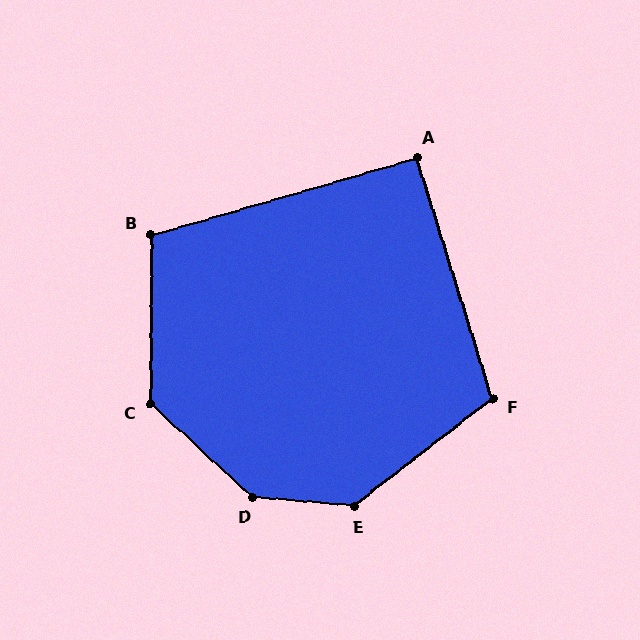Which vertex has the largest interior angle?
D, at approximately 143 degrees.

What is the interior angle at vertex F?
Approximately 111 degrees (obtuse).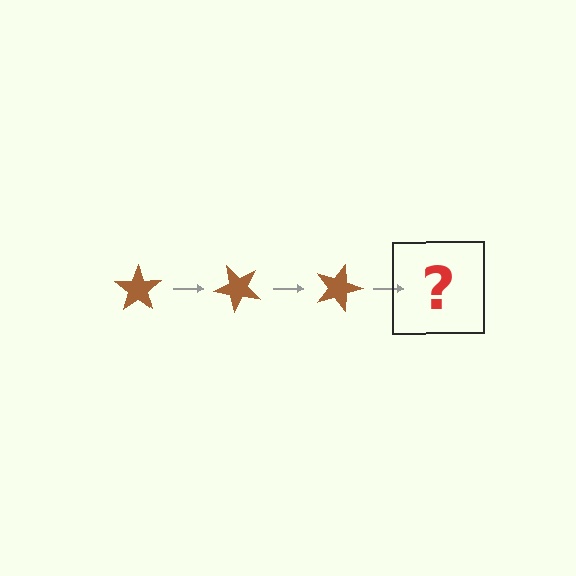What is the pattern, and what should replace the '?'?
The pattern is that the star rotates 45 degrees each step. The '?' should be a brown star rotated 135 degrees.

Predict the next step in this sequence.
The next step is a brown star rotated 135 degrees.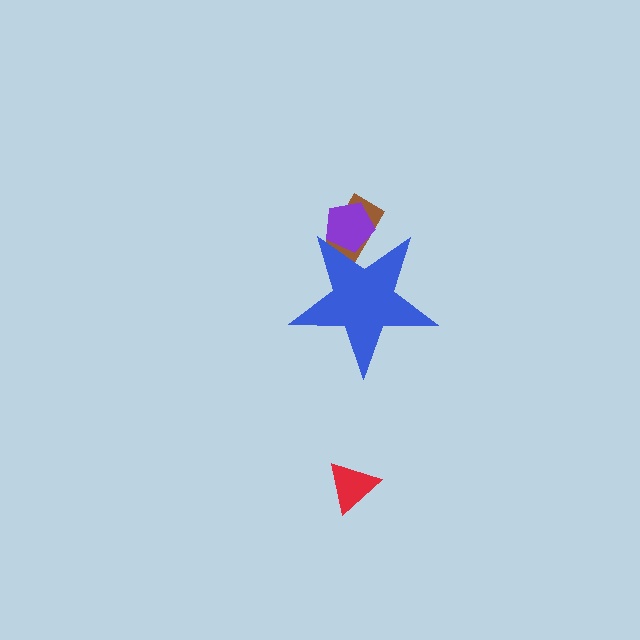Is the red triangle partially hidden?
No, the red triangle is fully visible.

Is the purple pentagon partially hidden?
Yes, the purple pentagon is partially hidden behind the blue star.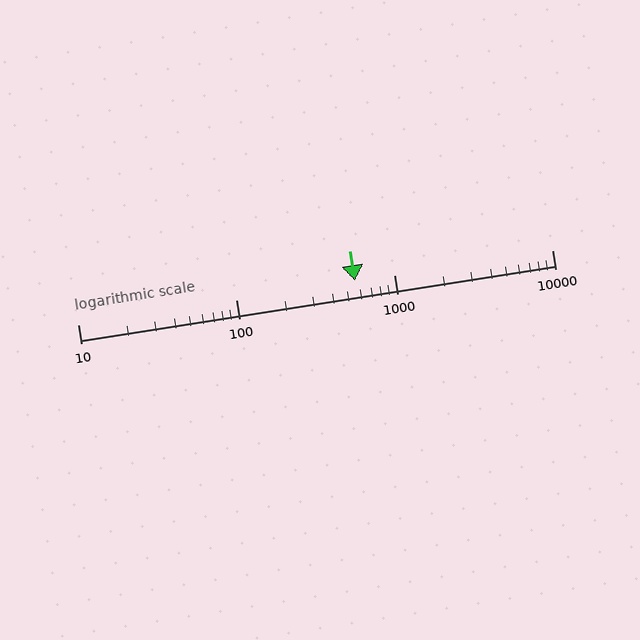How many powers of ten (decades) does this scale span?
The scale spans 3 decades, from 10 to 10000.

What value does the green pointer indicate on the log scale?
The pointer indicates approximately 570.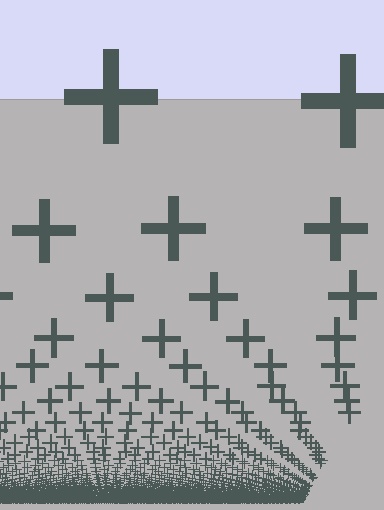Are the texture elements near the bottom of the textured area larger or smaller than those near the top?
Smaller. The gradient is inverted — elements near the bottom are smaller and denser.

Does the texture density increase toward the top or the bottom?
Density increases toward the bottom.